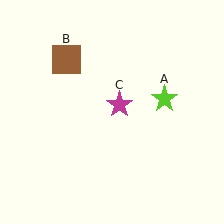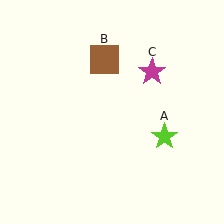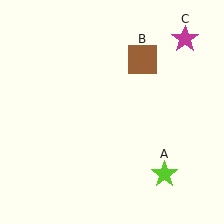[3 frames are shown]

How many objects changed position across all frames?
3 objects changed position: lime star (object A), brown square (object B), magenta star (object C).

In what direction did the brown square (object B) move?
The brown square (object B) moved right.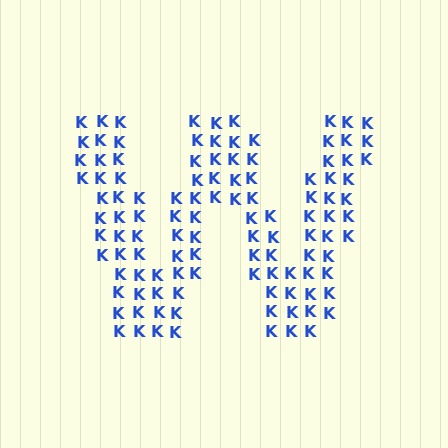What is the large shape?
The large shape is the letter W.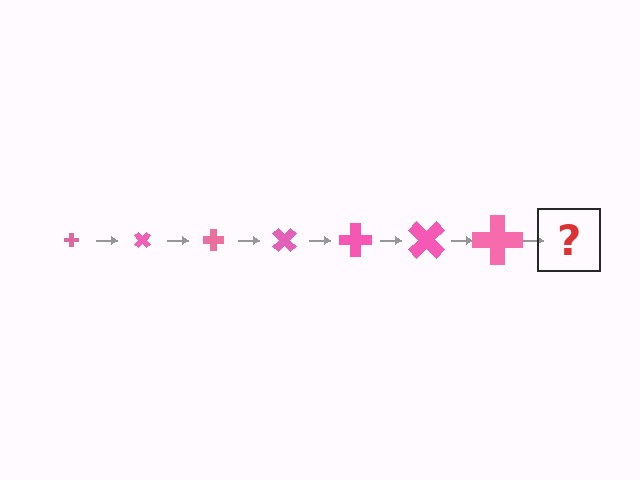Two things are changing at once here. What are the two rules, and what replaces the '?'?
The two rules are that the cross grows larger each step and it rotates 45 degrees each step. The '?' should be a cross, larger than the previous one and rotated 315 degrees from the start.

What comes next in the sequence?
The next element should be a cross, larger than the previous one and rotated 315 degrees from the start.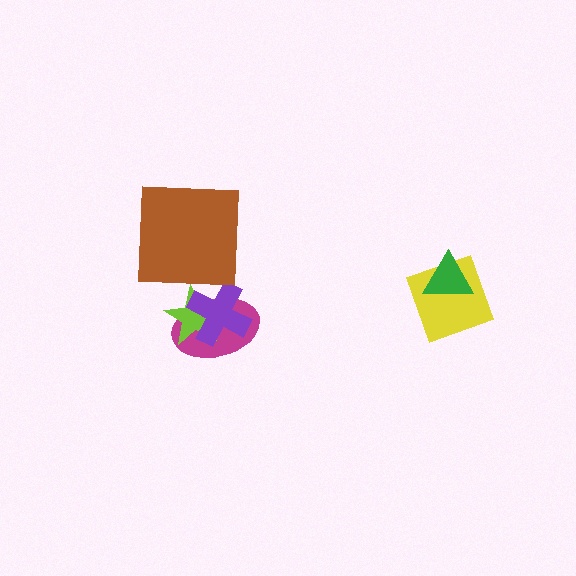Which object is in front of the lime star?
The purple cross is in front of the lime star.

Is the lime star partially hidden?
Yes, it is partially covered by another shape.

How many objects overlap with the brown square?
0 objects overlap with the brown square.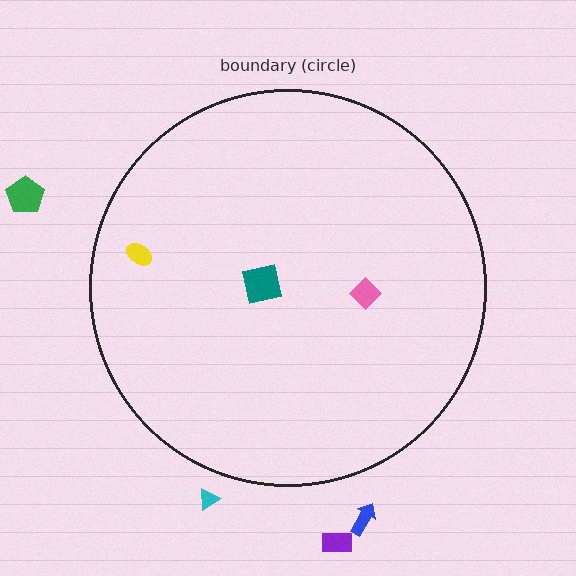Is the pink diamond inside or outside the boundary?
Inside.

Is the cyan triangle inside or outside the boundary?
Outside.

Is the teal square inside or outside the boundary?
Inside.